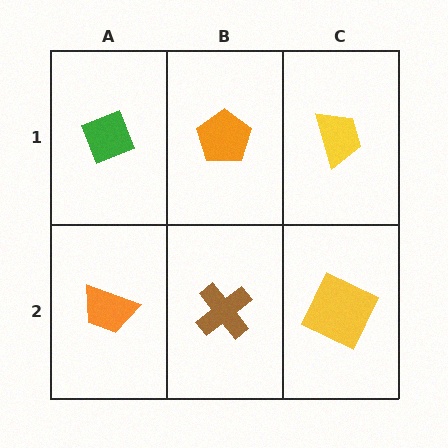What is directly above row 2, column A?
A green diamond.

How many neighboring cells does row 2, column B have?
3.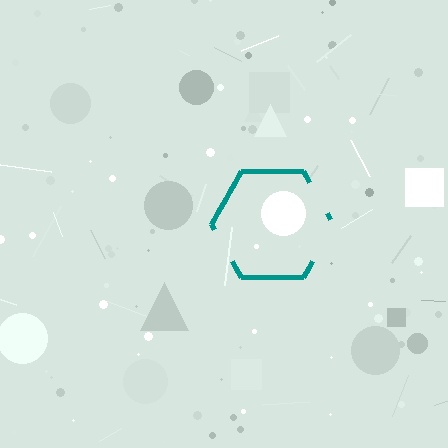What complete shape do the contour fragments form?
The contour fragments form a hexagon.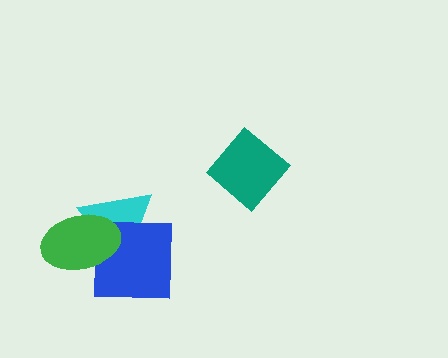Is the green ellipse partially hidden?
No, no other shape covers it.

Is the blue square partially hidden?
Yes, it is partially covered by another shape.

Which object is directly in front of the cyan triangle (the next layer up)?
The blue square is directly in front of the cyan triangle.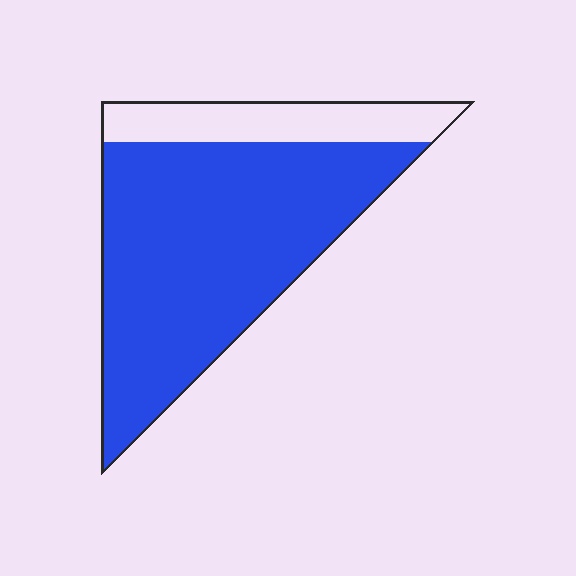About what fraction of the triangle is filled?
About four fifths (4/5).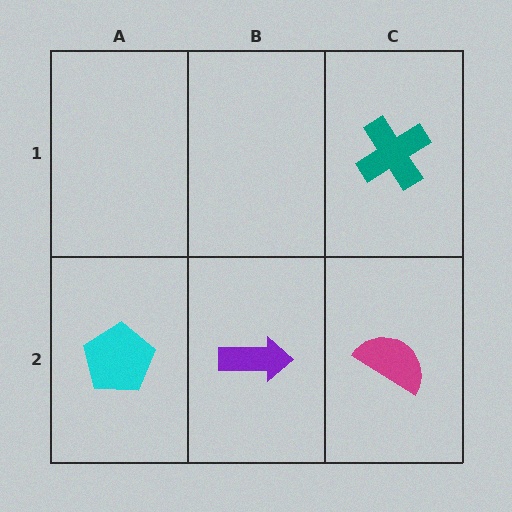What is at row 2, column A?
A cyan pentagon.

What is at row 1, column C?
A teal cross.